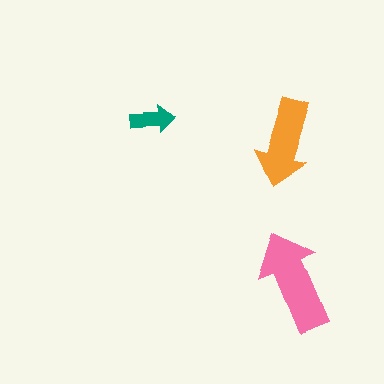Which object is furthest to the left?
The teal arrow is leftmost.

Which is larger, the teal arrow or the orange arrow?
The orange one.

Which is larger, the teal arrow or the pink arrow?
The pink one.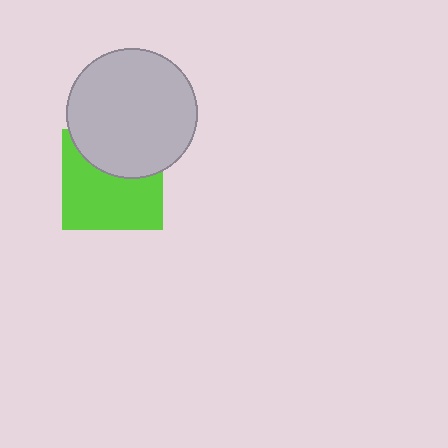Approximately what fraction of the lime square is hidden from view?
Roughly 38% of the lime square is hidden behind the light gray circle.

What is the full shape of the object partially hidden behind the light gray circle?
The partially hidden object is a lime square.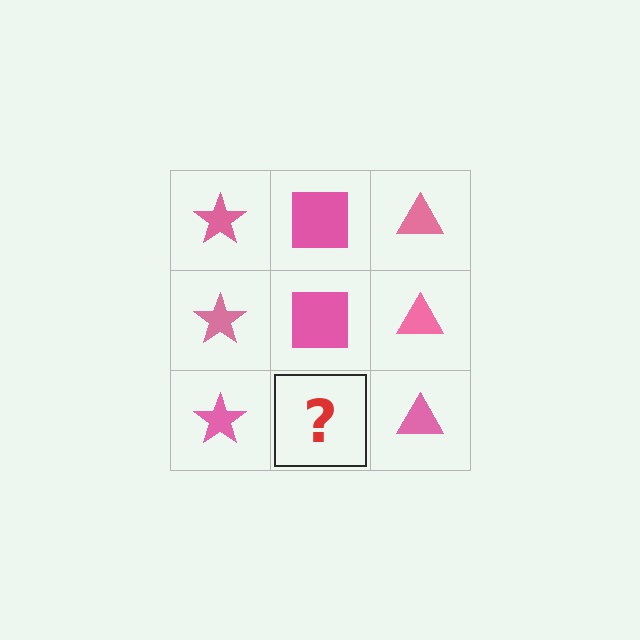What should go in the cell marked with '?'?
The missing cell should contain a pink square.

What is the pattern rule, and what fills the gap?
The rule is that each column has a consistent shape. The gap should be filled with a pink square.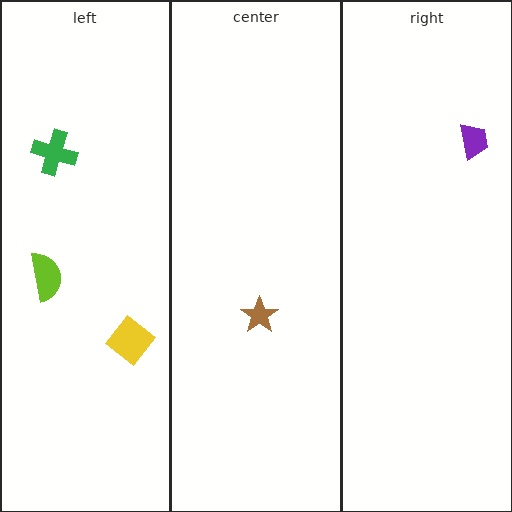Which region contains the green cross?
The left region.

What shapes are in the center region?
The brown star.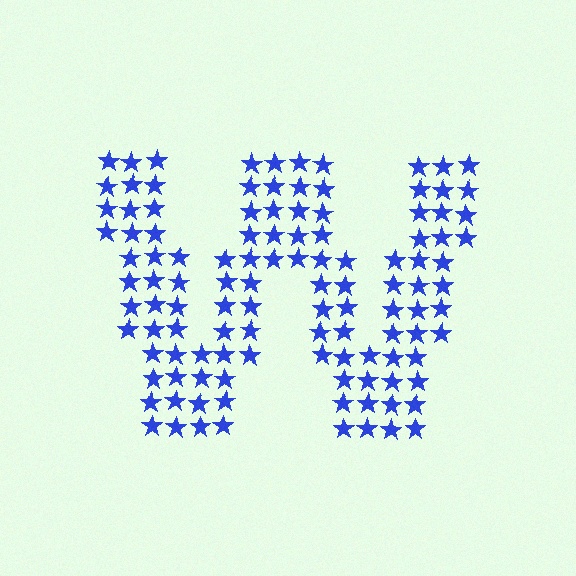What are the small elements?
The small elements are stars.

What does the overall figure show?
The overall figure shows the letter W.